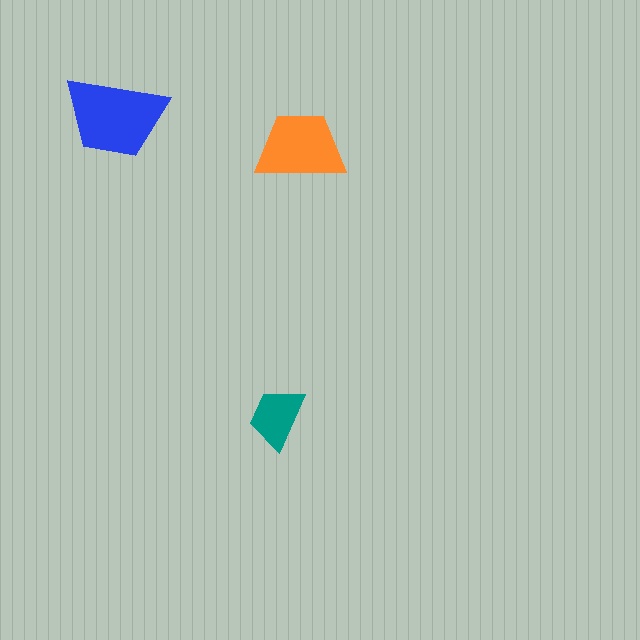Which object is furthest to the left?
The blue trapezoid is leftmost.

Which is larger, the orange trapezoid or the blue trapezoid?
The blue one.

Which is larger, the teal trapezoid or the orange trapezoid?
The orange one.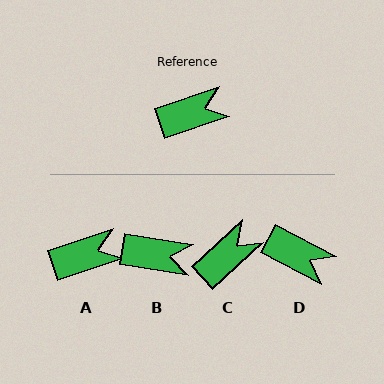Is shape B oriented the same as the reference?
No, it is off by about 27 degrees.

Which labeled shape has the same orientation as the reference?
A.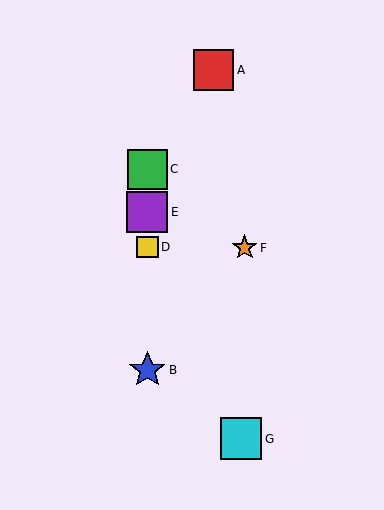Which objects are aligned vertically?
Objects B, C, D, E are aligned vertically.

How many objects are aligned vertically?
4 objects (B, C, D, E) are aligned vertically.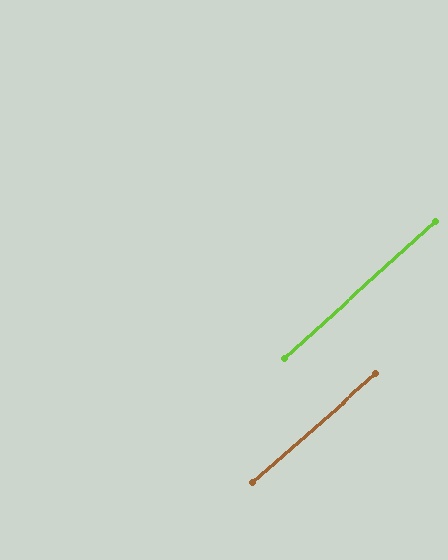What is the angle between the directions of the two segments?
Approximately 1 degree.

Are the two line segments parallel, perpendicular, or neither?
Parallel — their directions differ by only 0.7°.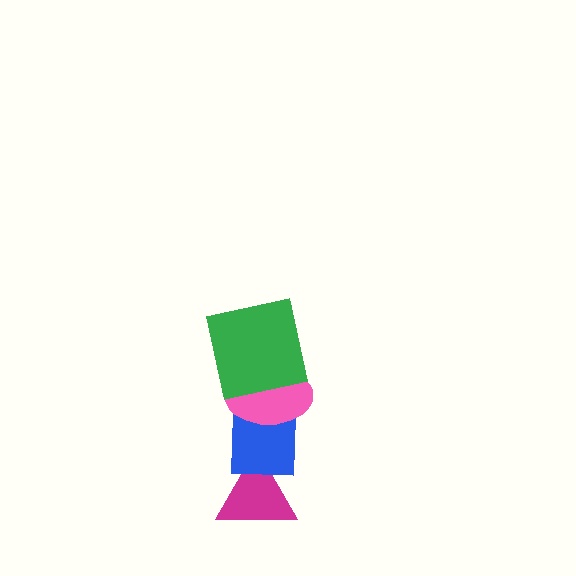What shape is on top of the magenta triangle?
The blue square is on top of the magenta triangle.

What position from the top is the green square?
The green square is 1st from the top.